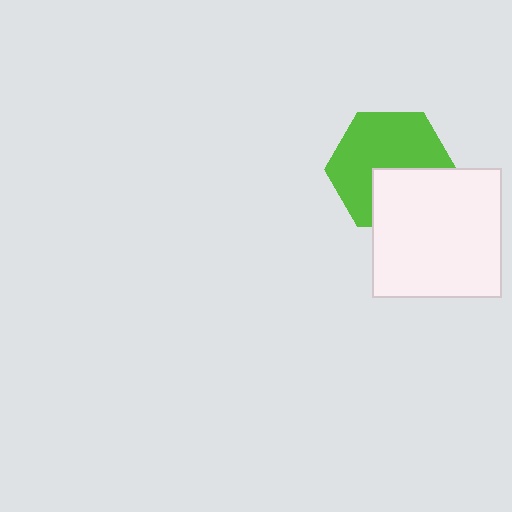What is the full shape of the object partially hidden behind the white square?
The partially hidden object is a lime hexagon.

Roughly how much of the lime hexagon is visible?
About half of it is visible (roughly 64%).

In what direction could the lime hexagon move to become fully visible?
The lime hexagon could move up. That would shift it out from behind the white square entirely.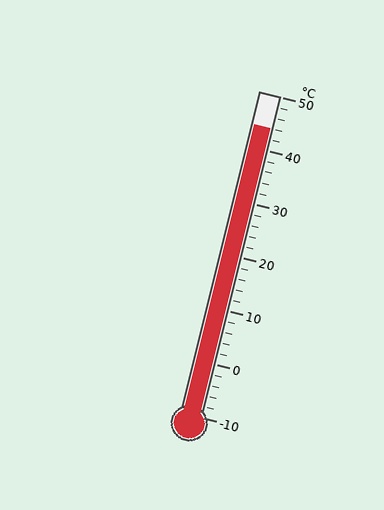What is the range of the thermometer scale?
The thermometer scale ranges from -10°C to 50°C.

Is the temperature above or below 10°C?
The temperature is above 10°C.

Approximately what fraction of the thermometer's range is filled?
The thermometer is filled to approximately 90% of its range.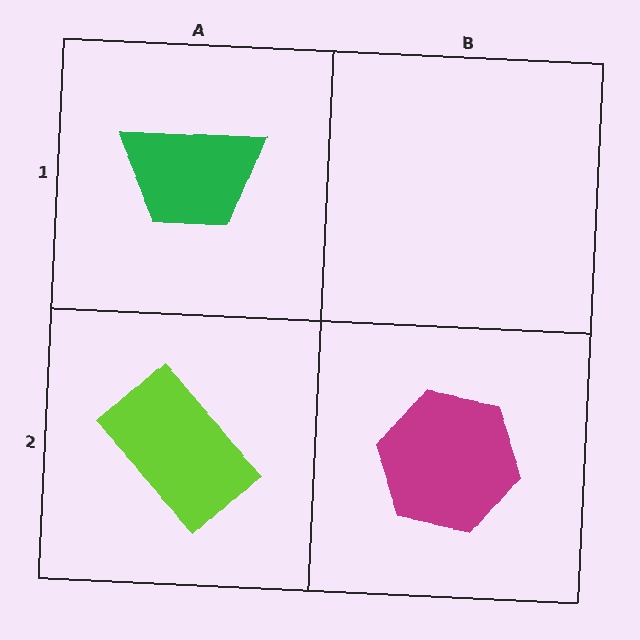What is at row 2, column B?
A magenta hexagon.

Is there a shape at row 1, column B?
No, that cell is empty.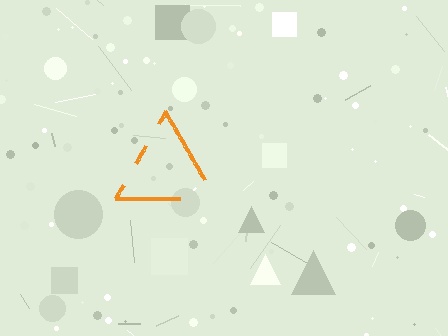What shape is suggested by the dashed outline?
The dashed outline suggests a triangle.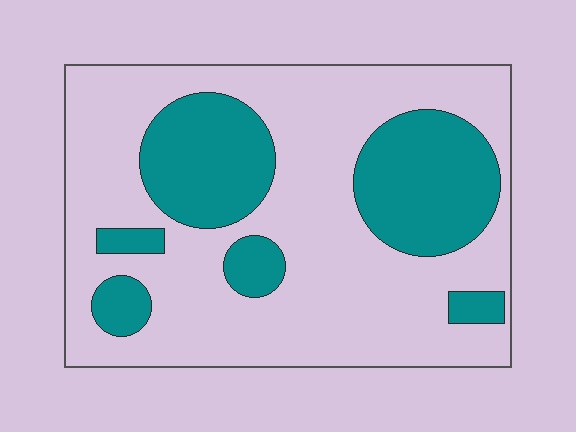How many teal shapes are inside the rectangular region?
6.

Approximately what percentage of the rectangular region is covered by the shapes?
Approximately 30%.